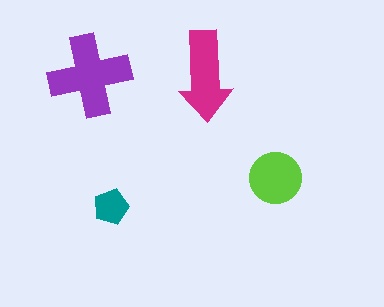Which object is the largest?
The purple cross.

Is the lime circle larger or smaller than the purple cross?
Smaller.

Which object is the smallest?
The teal pentagon.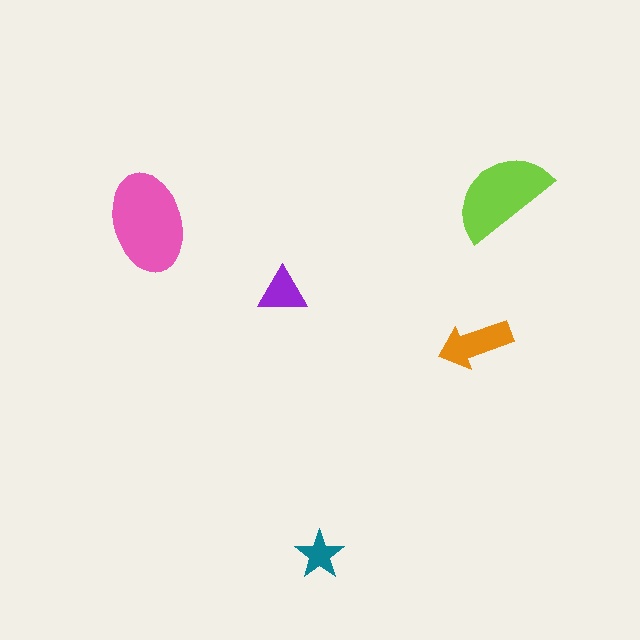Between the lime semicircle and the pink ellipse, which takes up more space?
The pink ellipse.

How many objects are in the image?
There are 5 objects in the image.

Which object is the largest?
The pink ellipse.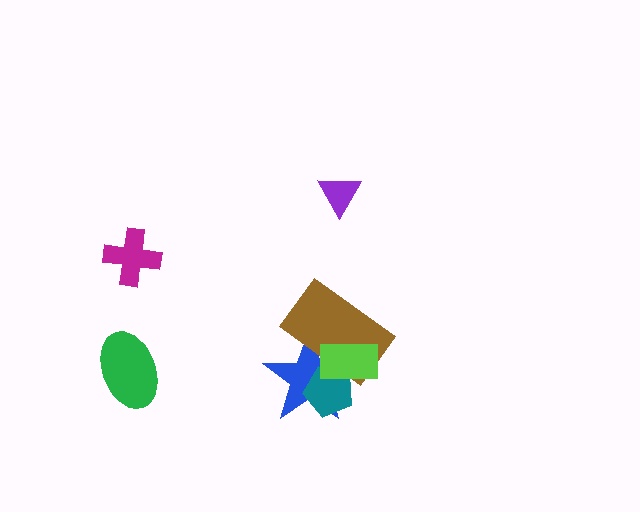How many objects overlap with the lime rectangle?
3 objects overlap with the lime rectangle.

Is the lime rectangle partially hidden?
No, no other shape covers it.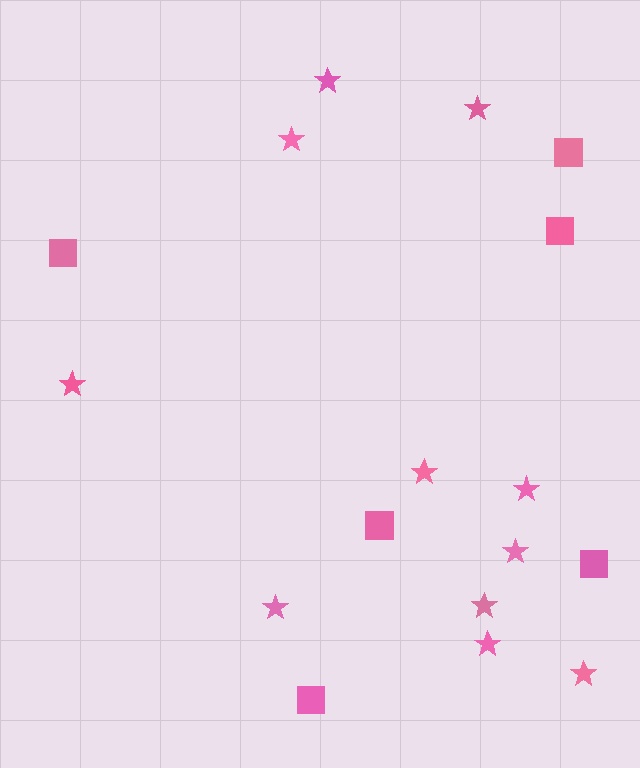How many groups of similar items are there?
There are 2 groups: one group of squares (6) and one group of stars (11).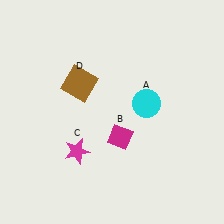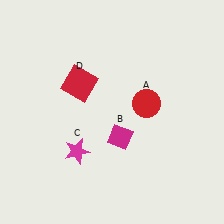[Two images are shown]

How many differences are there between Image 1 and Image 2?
There are 2 differences between the two images.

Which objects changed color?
A changed from cyan to red. D changed from brown to red.